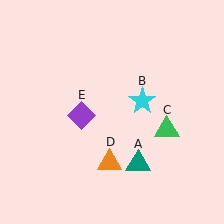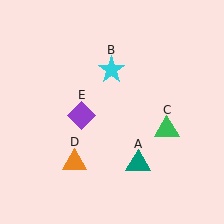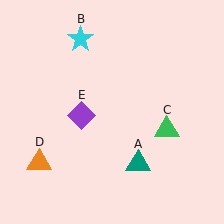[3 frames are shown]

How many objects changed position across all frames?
2 objects changed position: cyan star (object B), orange triangle (object D).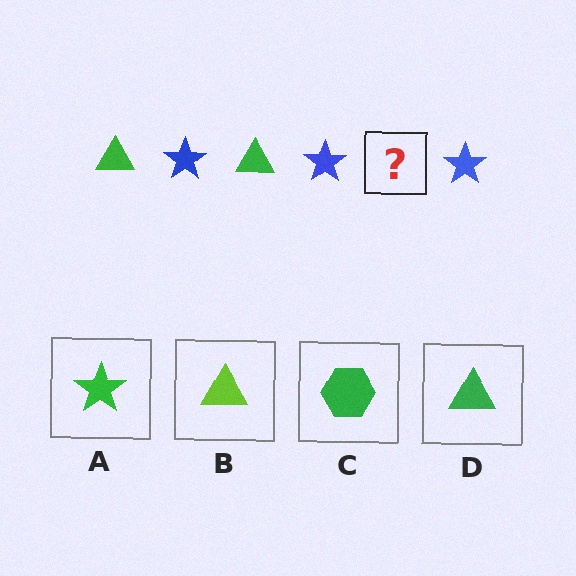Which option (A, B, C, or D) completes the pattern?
D.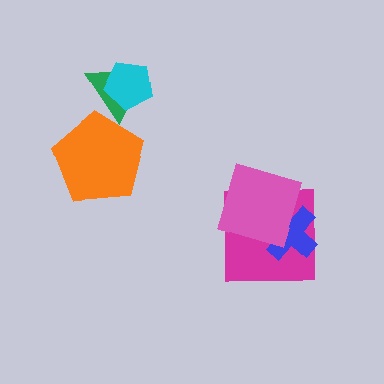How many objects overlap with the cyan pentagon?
1 object overlaps with the cyan pentagon.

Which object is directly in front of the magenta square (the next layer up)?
The blue cross is directly in front of the magenta square.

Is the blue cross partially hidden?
Yes, it is partially covered by another shape.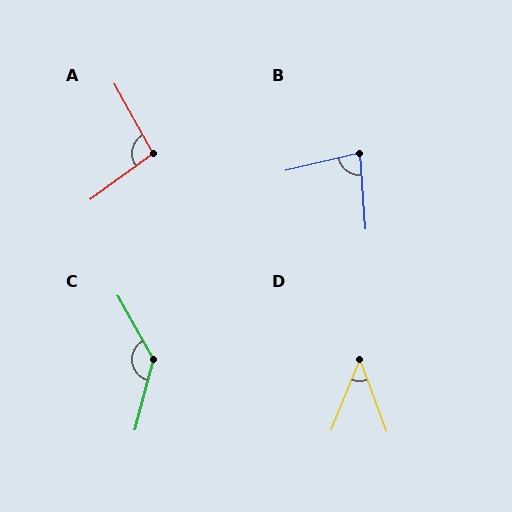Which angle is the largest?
C, at approximately 136 degrees.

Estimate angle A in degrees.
Approximately 98 degrees.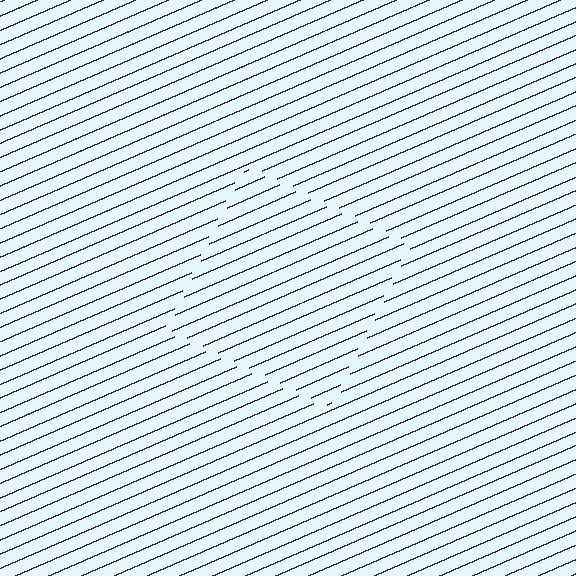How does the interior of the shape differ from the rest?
The interior of the shape contains the same grating, shifted by half a period — the contour is defined by the phase discontinuity where line-ends from the inner and outer gratings abut.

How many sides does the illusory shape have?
4 sides — the line-ends trace a square.